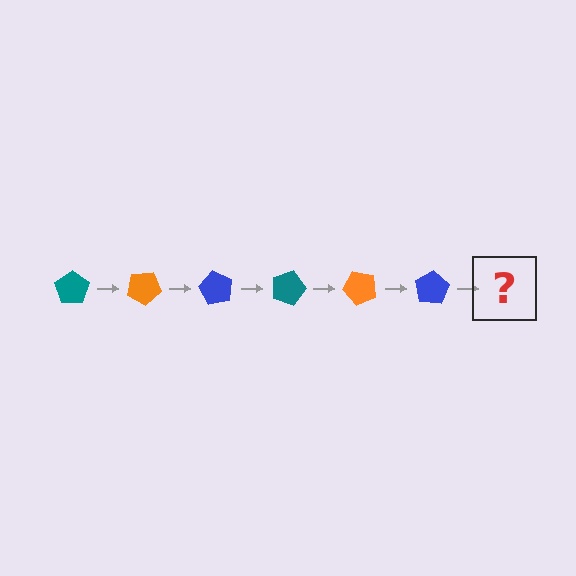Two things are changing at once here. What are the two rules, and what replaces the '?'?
The two rules are that it rotates 30 degrees each step and the color cycles through teal, orange, and blue. The '?' should be a teal pentagon, rotated 180 degrees from the start.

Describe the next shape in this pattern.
It should be a teal pentagon, rotated 180 degrees from the start.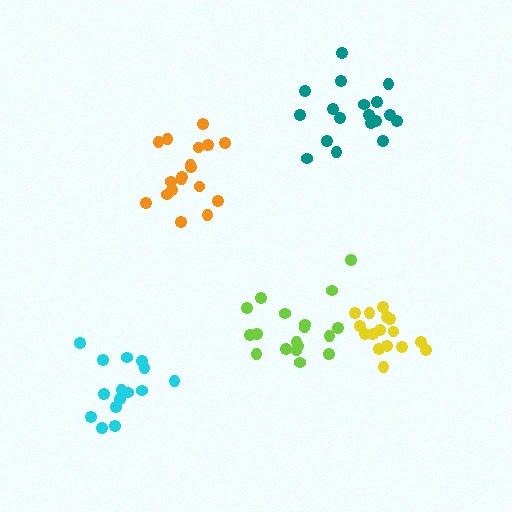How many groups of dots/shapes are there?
There are 5 groups.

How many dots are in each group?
Group 1: 18 dots, Group 2: 18 dots, Group 3: 15 dots, Group 4: 18 dots, Group 5: 16 dots (85 total).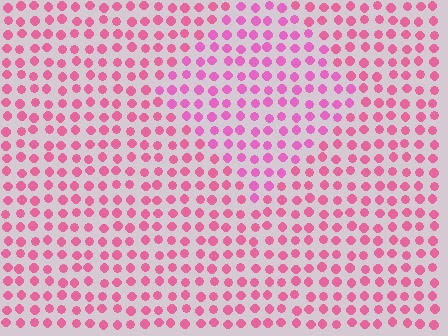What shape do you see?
I see a diamond.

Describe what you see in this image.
The image is filled with small pink elements in a uniform arrangement. A diamond-shaped region is visible where the elements are tinted to a slightly different hue, forming a subtle color boundary.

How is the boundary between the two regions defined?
The boundary is defined purely by a slight shift in hue (about 19 degrees). Spacing, size, and orientation are identical on both sides.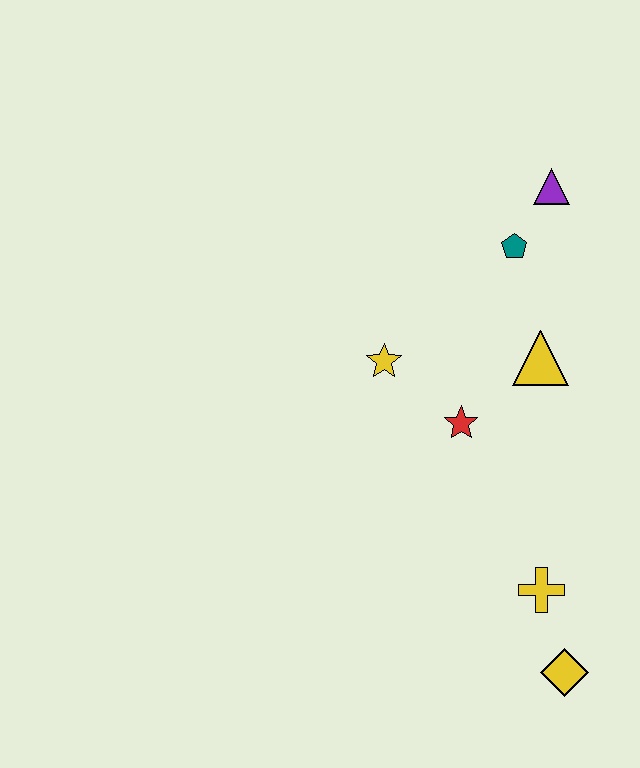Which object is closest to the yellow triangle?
The red star is closest to the yellow triangle.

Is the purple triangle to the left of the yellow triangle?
No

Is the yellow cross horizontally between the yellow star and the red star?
No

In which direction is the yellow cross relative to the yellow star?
The yellow cross is below the yellow star.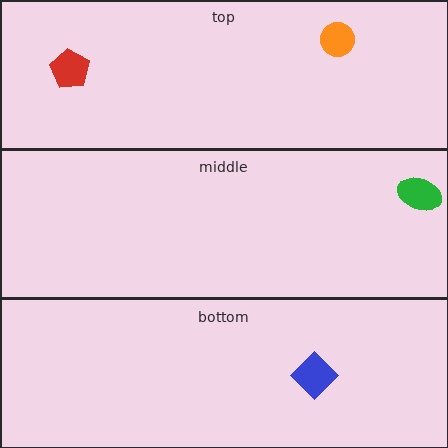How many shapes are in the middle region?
1.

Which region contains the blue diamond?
The bottom region.